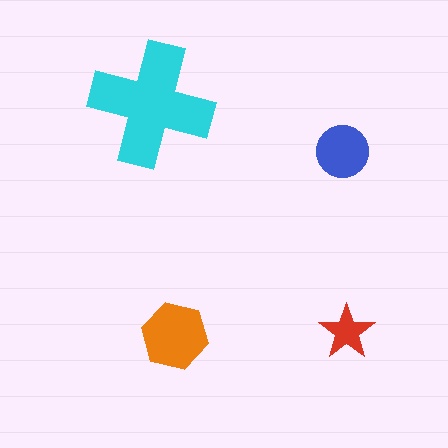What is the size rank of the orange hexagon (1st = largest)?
2nd.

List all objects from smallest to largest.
The red star, the blue circle, the orange hexagon, the cyan cross.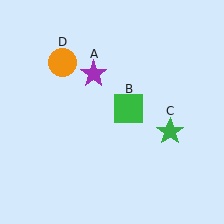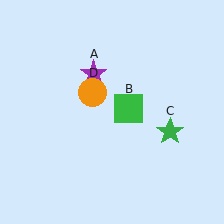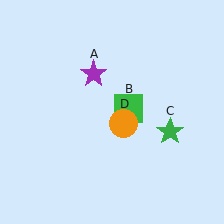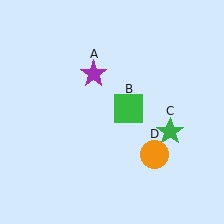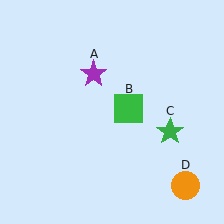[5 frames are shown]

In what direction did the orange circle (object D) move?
The orange circle (object D) moved down and to the right.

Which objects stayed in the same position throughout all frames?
Purple star (object A) and green square (object B) and green star (object C) remained stationary.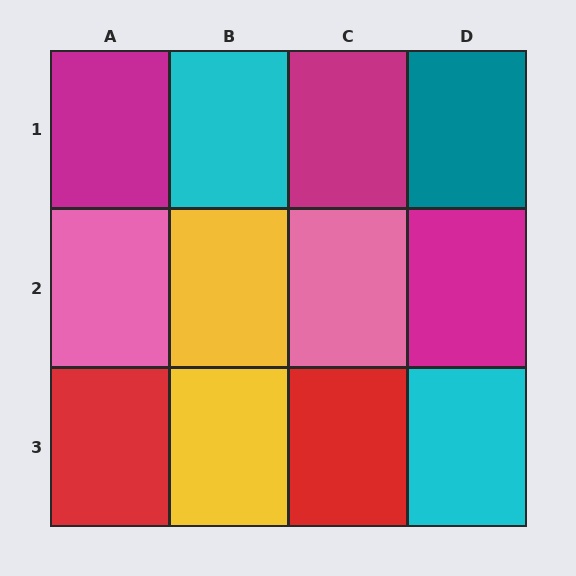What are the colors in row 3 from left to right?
Red, yellow, red, cyan.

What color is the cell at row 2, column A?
Pink.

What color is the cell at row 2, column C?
Pink.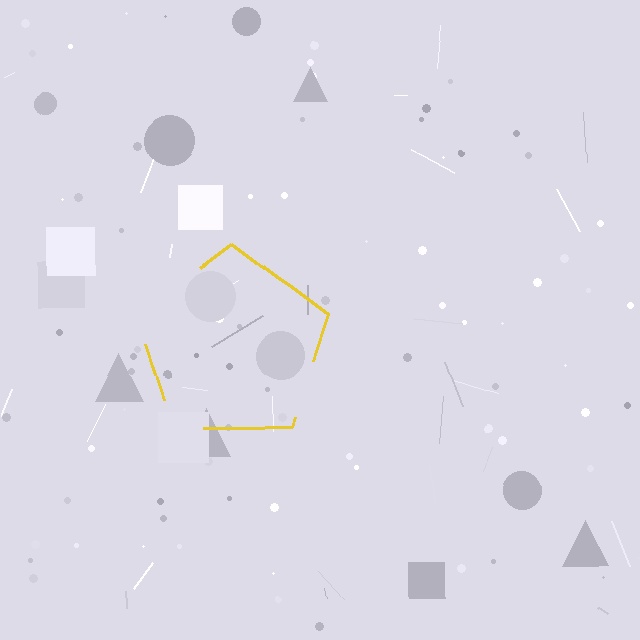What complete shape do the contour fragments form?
The contour fragments form a pentagon.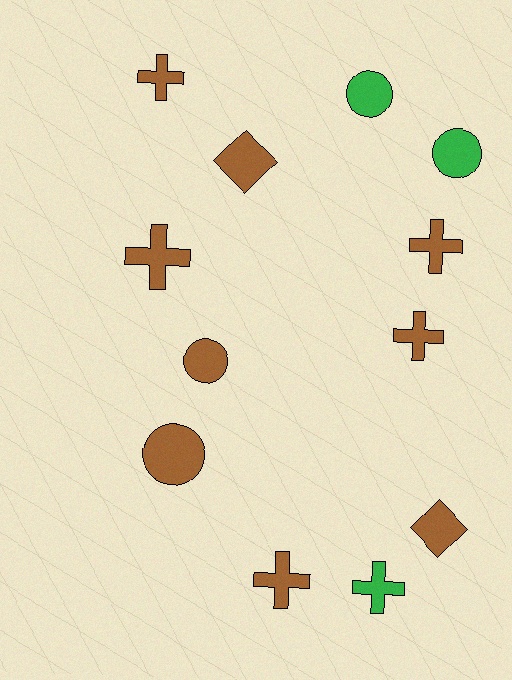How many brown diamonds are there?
There are 2 brown diamonds.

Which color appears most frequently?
Brown, with 9 objects.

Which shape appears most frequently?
Cross, with 6 objects.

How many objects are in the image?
There are 12 objects.